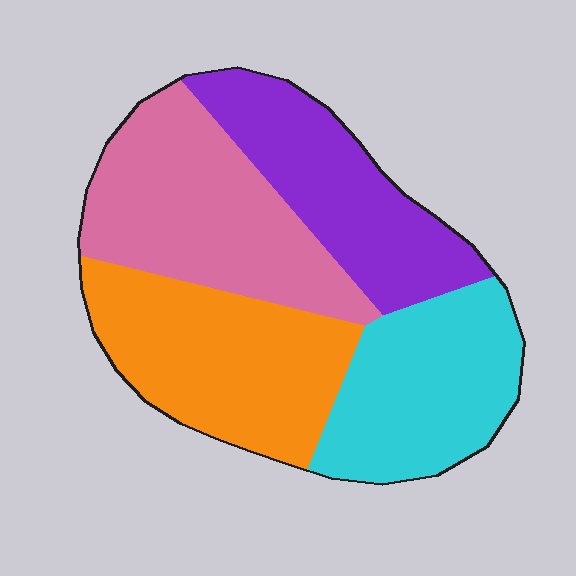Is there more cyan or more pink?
Pink.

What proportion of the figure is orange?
Orange takes up about one quarter (1/4) of the figure.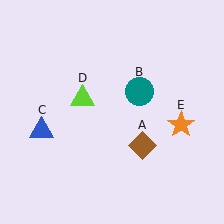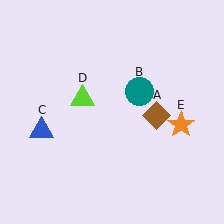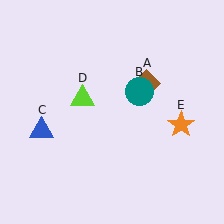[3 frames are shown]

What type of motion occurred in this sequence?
The brown diamond (object A) rotated counterclockwise around the center of the scene.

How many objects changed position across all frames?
1 object changed position: brown diamond (object A).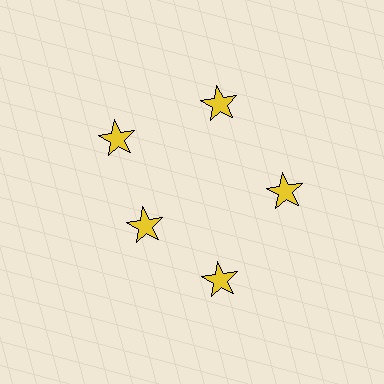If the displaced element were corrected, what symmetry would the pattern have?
It would have 5-fold rotational symmetry — the pattern would map onto itself every 72 degrees.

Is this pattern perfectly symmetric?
No. The 5 yellow stars are arranged in a ring, but one element near the 8 o'clock position is pulled inward toward the center, breaking the 5-fold rotational symmetry.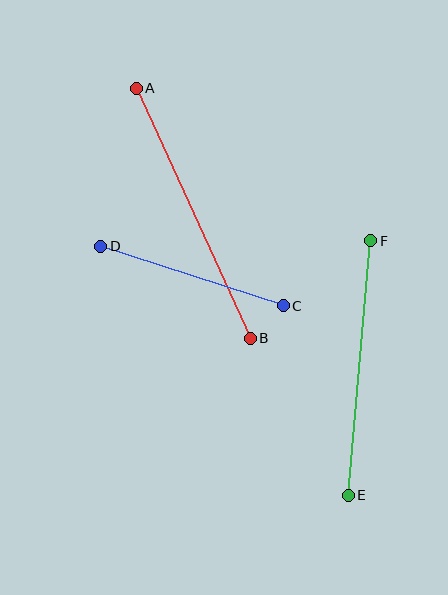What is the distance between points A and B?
The distance is approximately 275 pixels.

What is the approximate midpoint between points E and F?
The midpoint is at approximately (359, 368) pixels.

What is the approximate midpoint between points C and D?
The midpoint is at approximately (192, 276) pixels.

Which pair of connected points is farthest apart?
Points A and B are farthest apart.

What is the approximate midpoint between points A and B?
The midpoint is at approximately (193, 213) pixels.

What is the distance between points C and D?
The distance is approximately 192 pixels.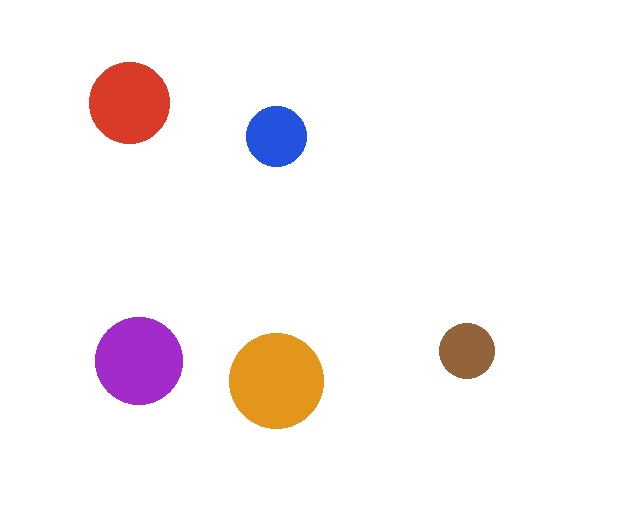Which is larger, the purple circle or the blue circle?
The purple one.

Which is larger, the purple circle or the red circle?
The purple one.